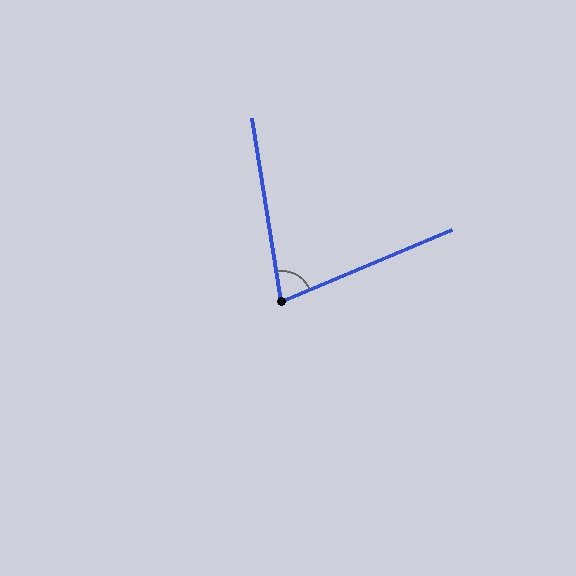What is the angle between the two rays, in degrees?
Approximately 76 degrees.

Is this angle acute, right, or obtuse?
It is acute.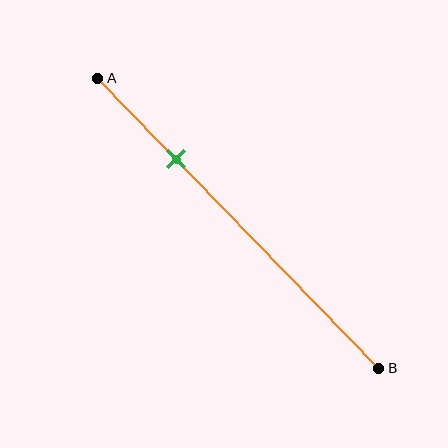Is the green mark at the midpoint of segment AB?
No, the mark is at about 30% from A, not at the 50% midpoint.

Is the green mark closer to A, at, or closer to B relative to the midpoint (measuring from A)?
The green mark is closer to point A than the midpoint of segment AB.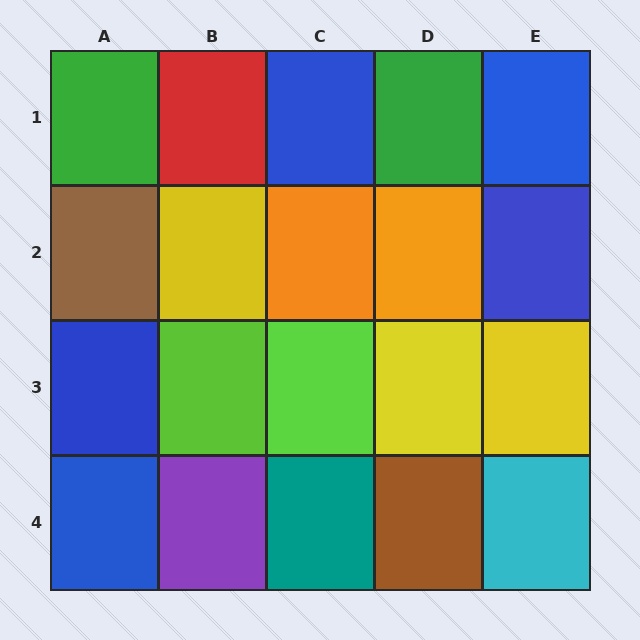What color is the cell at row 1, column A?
Green.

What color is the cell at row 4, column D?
Brown.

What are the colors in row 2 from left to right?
Brown, yellow, orange, orange, blue.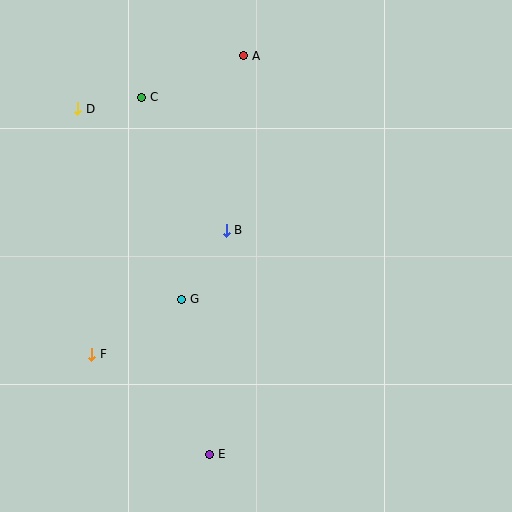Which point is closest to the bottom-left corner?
Point F is closest to the bottom-left corner.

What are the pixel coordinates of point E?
Point E is at (210, 454).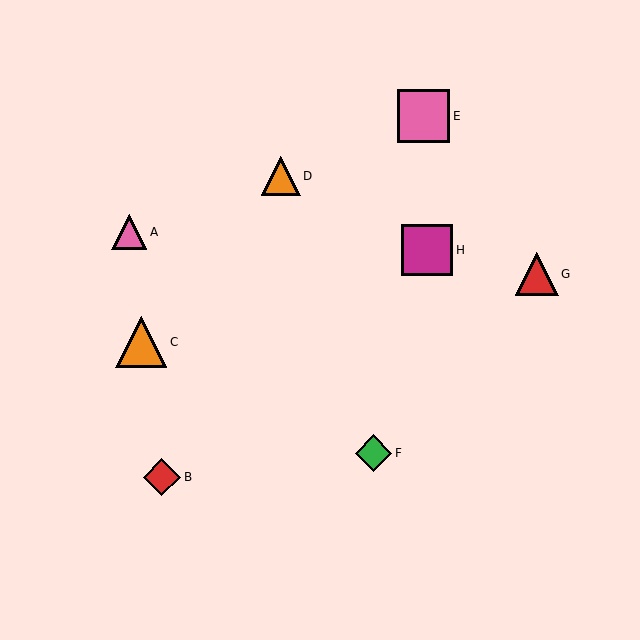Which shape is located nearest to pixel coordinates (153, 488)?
The red diamond (labeled B) at (162, 477) is nearest to that location.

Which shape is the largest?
The pink square (labeled E) is the largest.